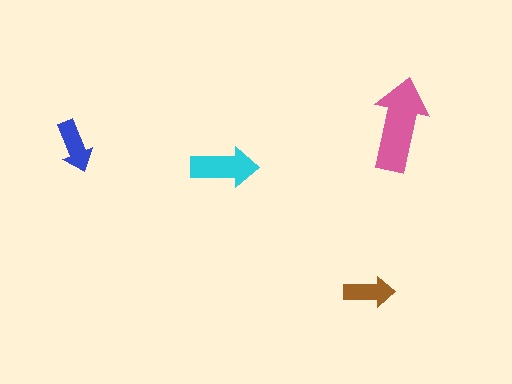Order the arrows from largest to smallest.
the pink one, the cyan one, the blue one, the brown one.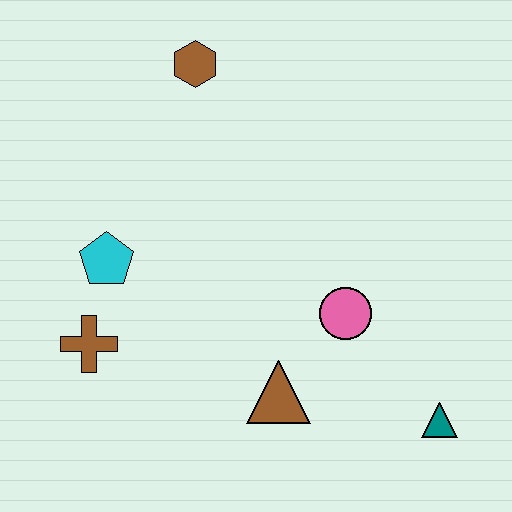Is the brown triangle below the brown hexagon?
Yes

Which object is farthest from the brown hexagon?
The teal triangle is farthest from the brown hexagon.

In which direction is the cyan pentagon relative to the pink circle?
The cyan pentagon is to the left of the pink circle.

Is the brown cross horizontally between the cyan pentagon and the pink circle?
No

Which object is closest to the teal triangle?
The pink circle is closest to the teal triangle.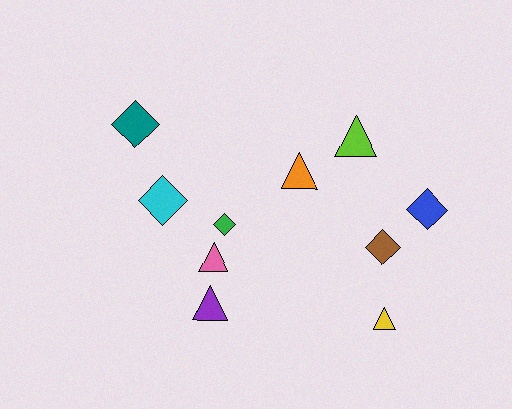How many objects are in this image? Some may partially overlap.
There are 10 objects.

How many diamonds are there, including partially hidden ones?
There are 5 diamonds.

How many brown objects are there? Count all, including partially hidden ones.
There is 1 brown object.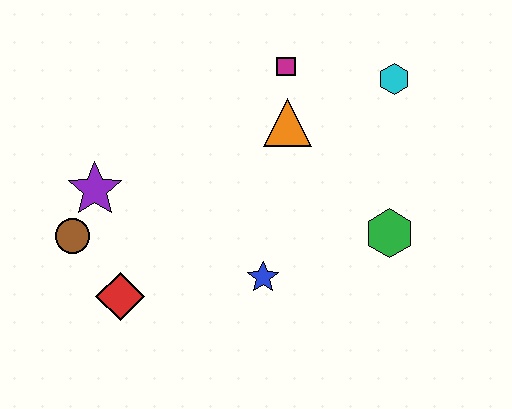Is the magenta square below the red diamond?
No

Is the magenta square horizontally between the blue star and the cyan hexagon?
Yes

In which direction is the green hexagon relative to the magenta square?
The green hexagon is below the magenta square.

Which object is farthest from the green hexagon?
The brown circle is farthest from the green hexagon.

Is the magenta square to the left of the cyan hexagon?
Yes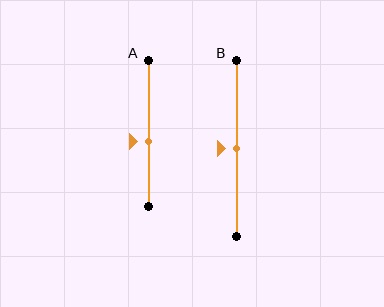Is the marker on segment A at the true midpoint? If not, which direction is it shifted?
No, the marker on segment A is shifted downward by about 6% of the segment length.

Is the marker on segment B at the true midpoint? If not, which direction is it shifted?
Yes, the marker on segment B is at the true midpoint.